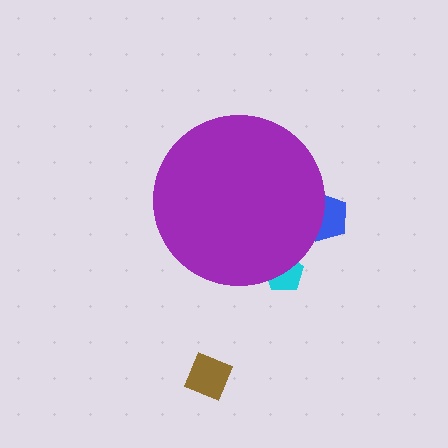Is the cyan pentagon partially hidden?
Yes, the cyan pentagon is partially hidden behind the purple circle.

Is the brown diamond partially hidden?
No, the brown diamond is fully visible.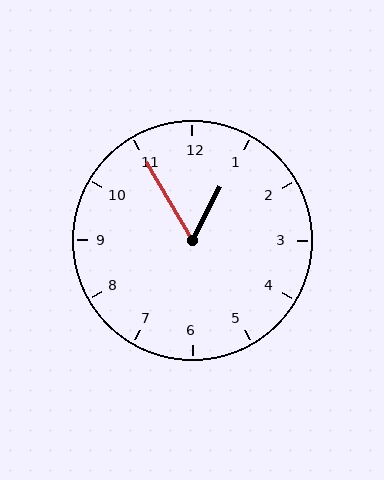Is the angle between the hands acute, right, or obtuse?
It is acute.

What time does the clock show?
12:55.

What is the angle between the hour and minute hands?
Approximately 58 degrees.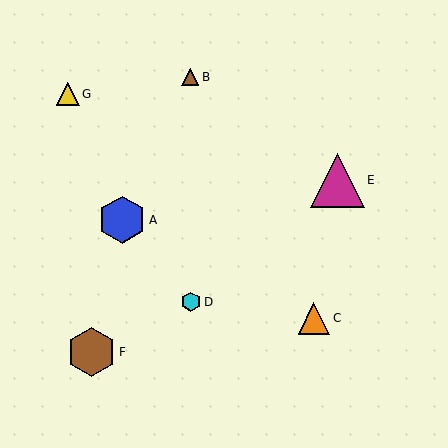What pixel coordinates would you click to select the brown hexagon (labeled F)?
Click at (92, 352) to select the brown hexagon F.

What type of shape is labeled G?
Shape G is a yellow triangle.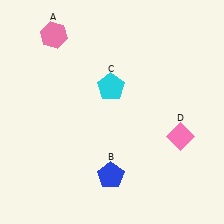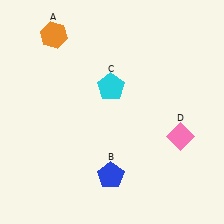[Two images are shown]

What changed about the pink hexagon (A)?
In Image 1, A is pink. In Image 2, it changed to orange.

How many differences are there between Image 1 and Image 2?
There is 1 difference between the two images.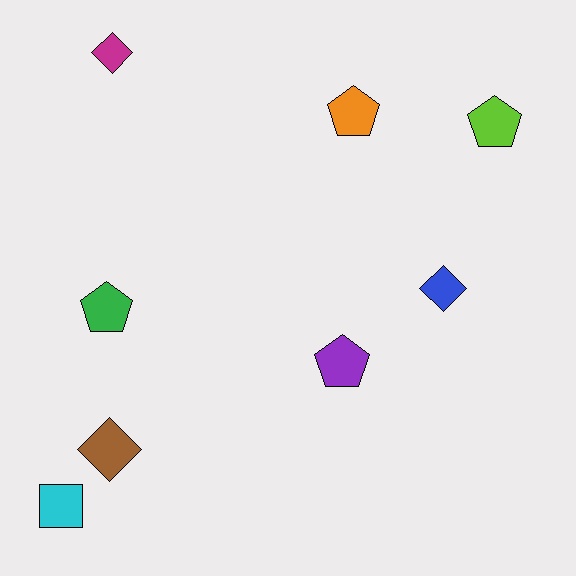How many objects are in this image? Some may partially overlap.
There are 8 objects.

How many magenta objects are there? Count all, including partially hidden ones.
There is 1 magenta object.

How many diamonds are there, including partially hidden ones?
There are 3 diamonds.